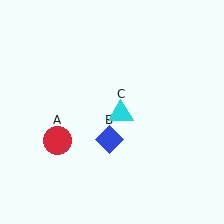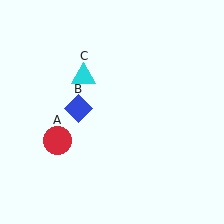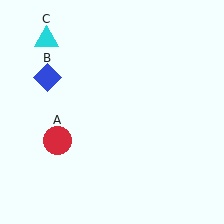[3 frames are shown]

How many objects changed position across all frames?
2 objects changed position: blue diamond (object B), cyan triangle (object C).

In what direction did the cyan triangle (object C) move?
The cyan triangle (object C) moved up and to the left.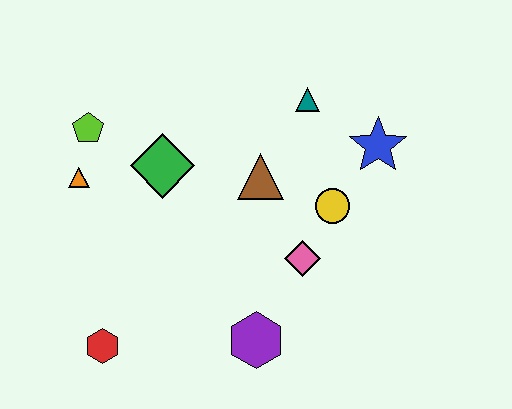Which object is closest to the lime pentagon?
The orange triangle is closest to the lime pentagon.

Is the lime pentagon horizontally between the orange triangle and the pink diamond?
Yes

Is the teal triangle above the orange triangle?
Yes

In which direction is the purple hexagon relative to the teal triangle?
The purple hexagon is below the teal triangle.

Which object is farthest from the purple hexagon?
The lime pentagon is farthest from the purple hexagon.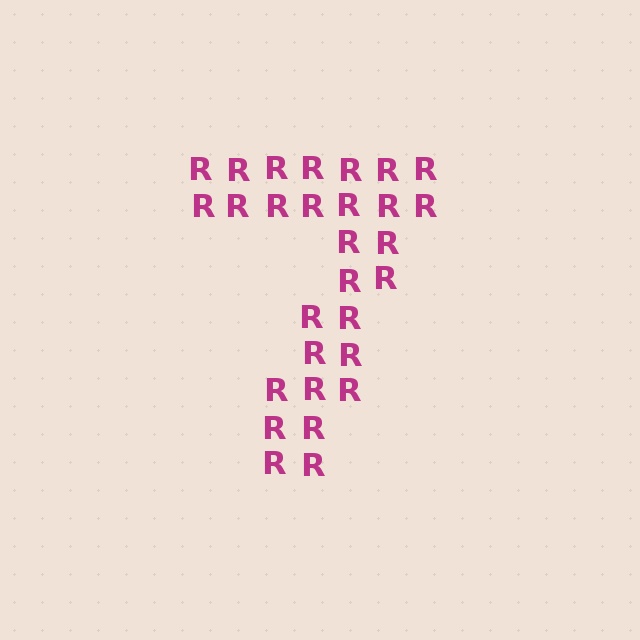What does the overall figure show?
The overall figure shows the digit 7.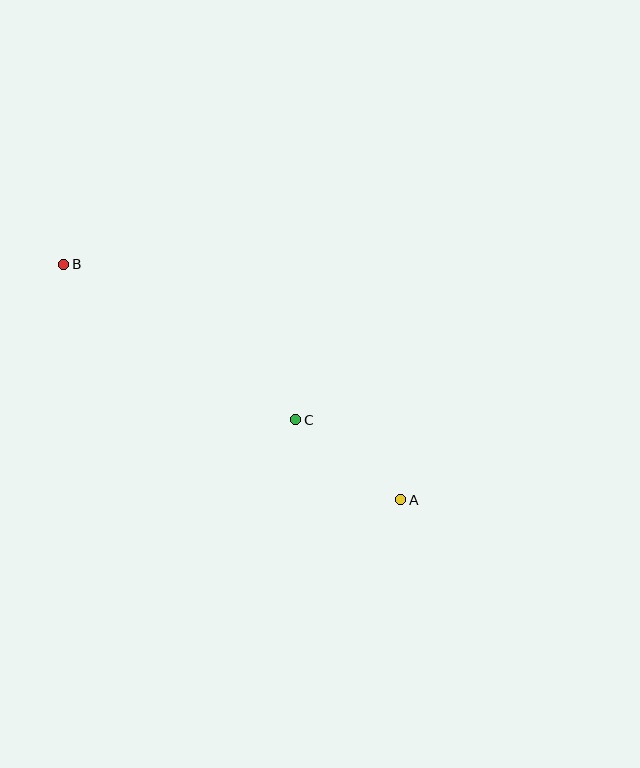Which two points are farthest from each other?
Points A and B are farthest from each other.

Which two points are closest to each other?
Points A and C are closest to each other.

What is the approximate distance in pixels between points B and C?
The distance between B and C is approximately 280 pixels.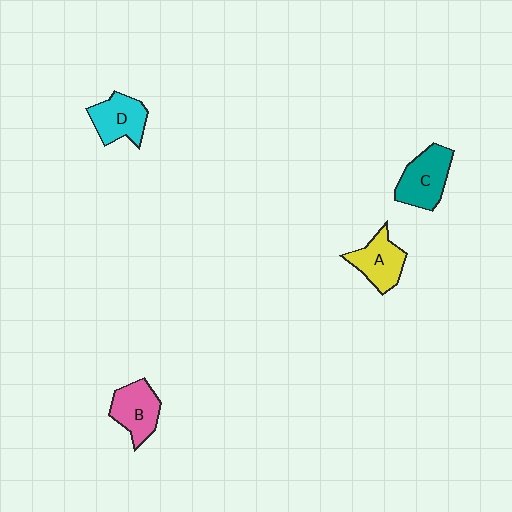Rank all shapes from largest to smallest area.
From largest to smallest: C (teal), B (pink), D (cyan), A (yellow).